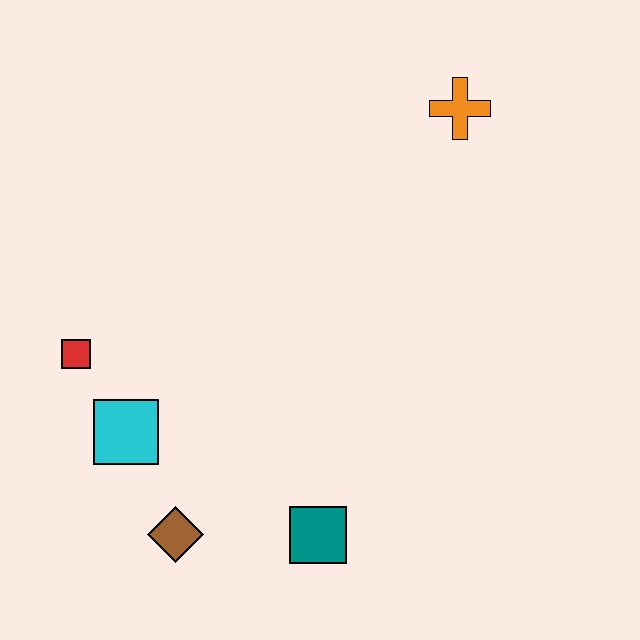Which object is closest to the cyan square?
The red square is closest to the cyan square.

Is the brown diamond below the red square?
Yes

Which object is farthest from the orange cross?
The brown diamond is farthest from the orange cross.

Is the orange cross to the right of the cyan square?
Yes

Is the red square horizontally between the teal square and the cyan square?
No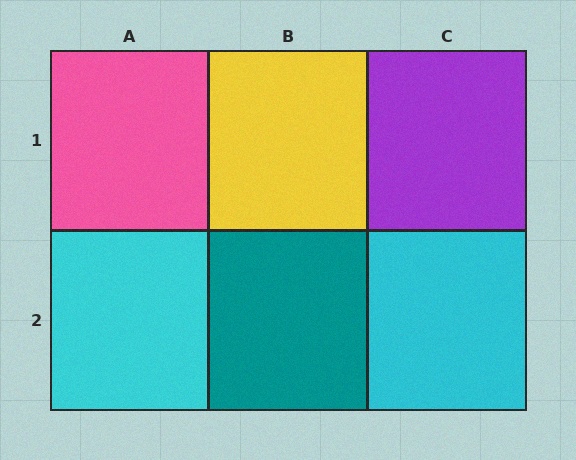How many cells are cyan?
2 cells are cyan.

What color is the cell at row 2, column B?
Teal.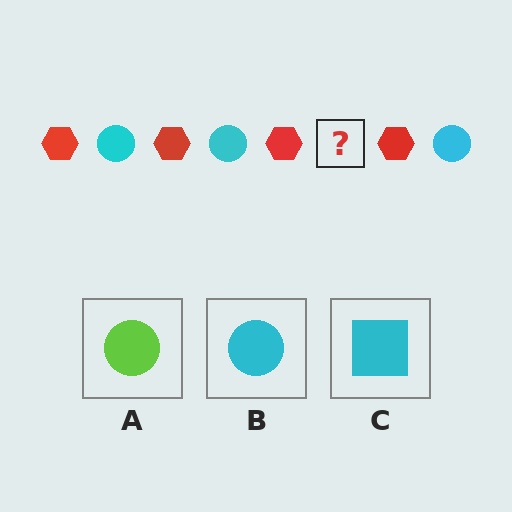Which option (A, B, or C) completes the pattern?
B.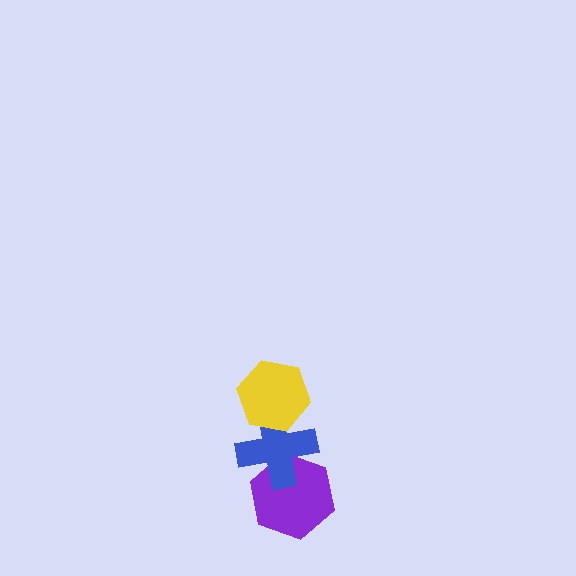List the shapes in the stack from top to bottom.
From top to bottom: the yellow hexagon, the blue cross, the purple hexagon.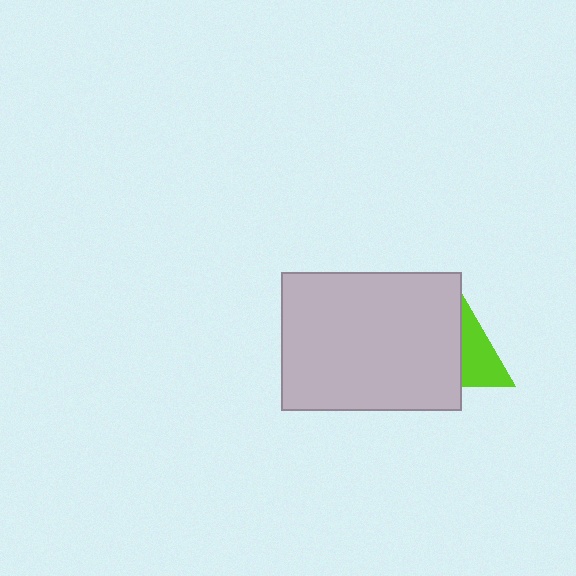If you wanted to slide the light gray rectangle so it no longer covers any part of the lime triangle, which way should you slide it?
Slide it left — that is the most direct way to separate the two shapes.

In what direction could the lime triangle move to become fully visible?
The lime triangle could move right. That would shift it out from behind the light gray rectangle entirely.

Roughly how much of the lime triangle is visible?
About half of it is visible (roughly 48%).